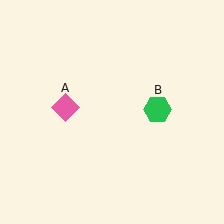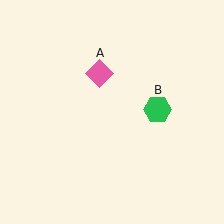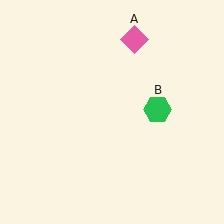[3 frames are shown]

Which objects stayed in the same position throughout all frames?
Green hexagon (object B) remained stationary.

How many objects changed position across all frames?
1 object changed position: pink diamond (object A).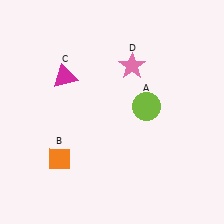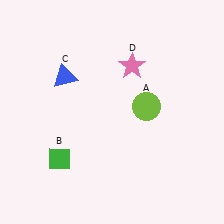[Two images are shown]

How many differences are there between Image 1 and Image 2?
There are 2 differences between the two images.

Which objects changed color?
B changed from orange to green. C changed from magenta to blue.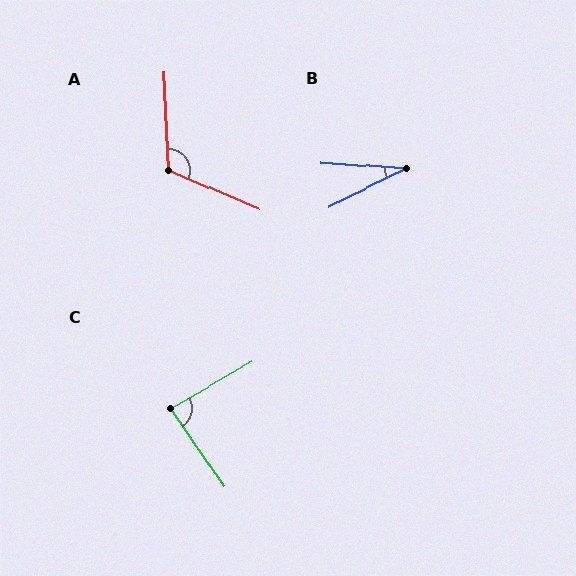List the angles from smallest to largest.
B (30°), C (85°), A (116°).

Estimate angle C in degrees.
Approximately 85 degrees.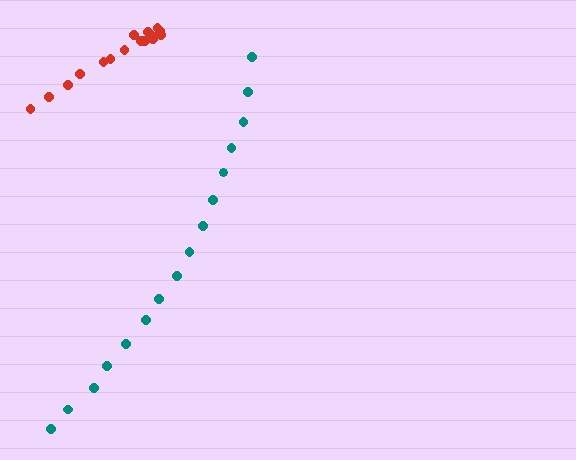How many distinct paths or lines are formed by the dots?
There are 2 distinct paths.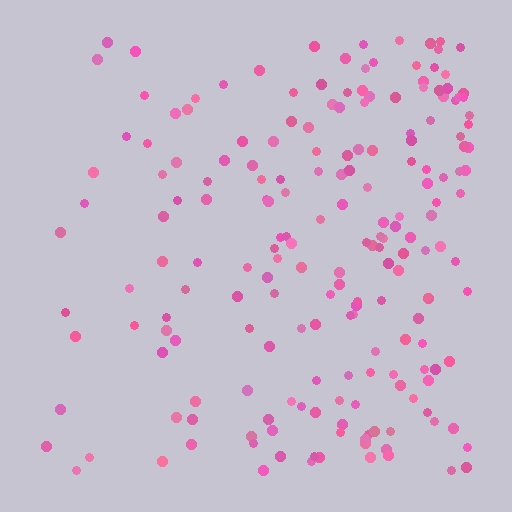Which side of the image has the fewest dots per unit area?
The left.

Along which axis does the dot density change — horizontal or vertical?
Horizontal.